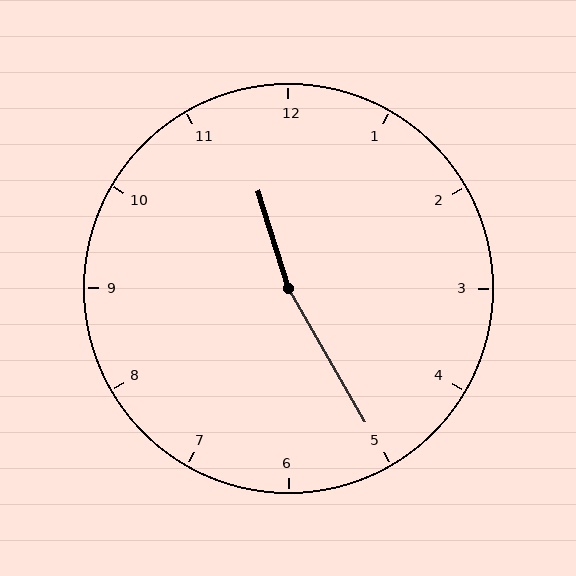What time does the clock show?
11:25.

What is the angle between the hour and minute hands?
Approximately 168 degrees.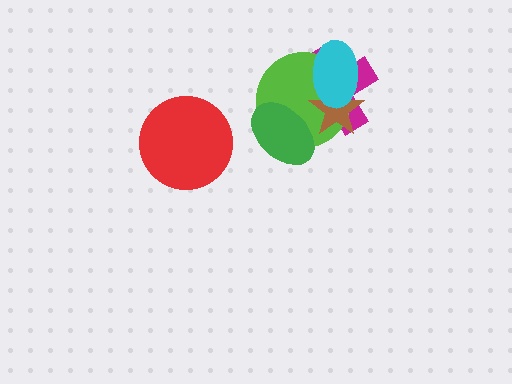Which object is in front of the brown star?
The cyan ellipse is in front of the brown star.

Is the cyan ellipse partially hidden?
No, no other shape covers it.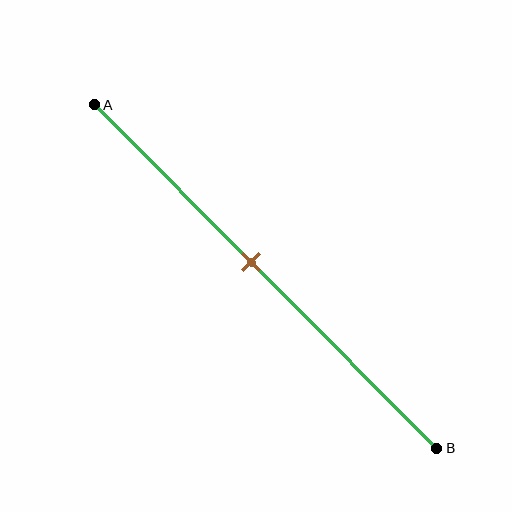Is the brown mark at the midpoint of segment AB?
No, the mark is at about 45% from A, not at the 50% midpoint.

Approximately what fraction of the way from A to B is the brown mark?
The brown mark is approximately 45% of the way from A to B.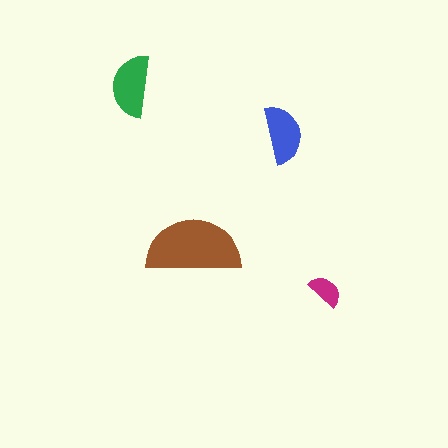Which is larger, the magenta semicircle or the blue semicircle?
The blue one.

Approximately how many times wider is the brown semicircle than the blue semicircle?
About 1.5 times wider.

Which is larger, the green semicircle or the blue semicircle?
The green one.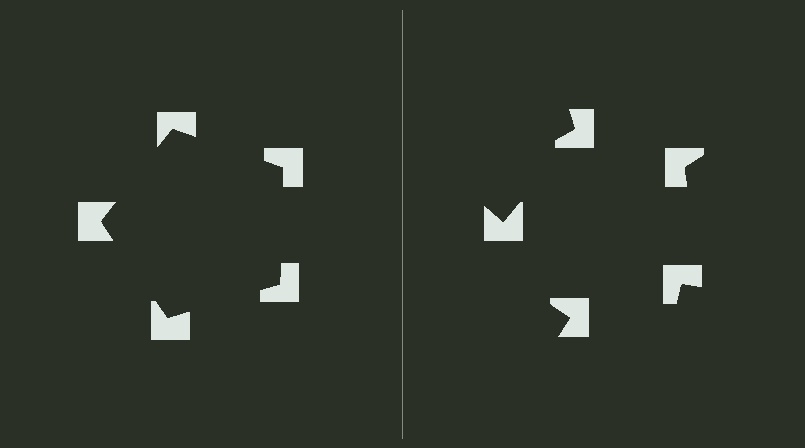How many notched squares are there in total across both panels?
10 — 5 on each side.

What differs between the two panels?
The notched squares are positioned identically on both sides; only the wedge orientations differ. On the left they align to a pentagon; on the right they are misaligned.